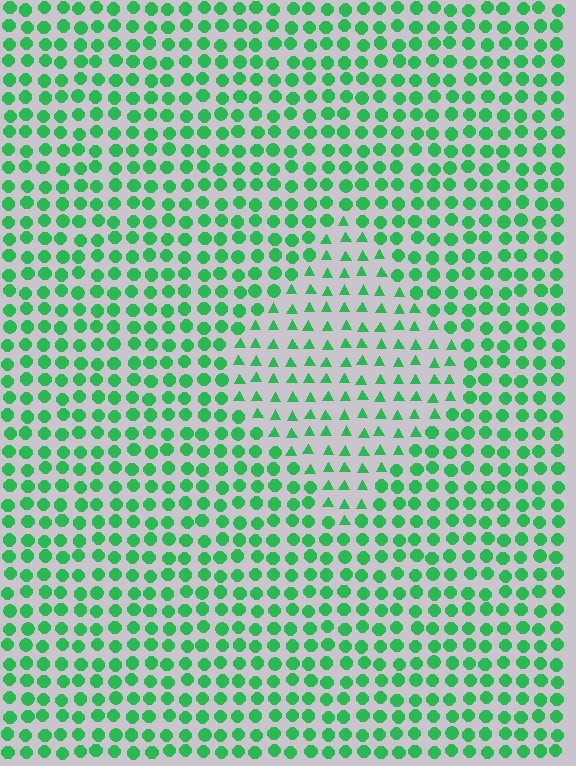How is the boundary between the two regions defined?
The boundary is defined by a change in element shape: triangles inside vs. circles outside. All elements share the same color and spacing.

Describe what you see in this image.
The image is filled with small green elements arranged in a uniform grid. A diamond-shaped region contains triangles, while the surrounding area contains circles. The boundary is defined purely by the change in element shape.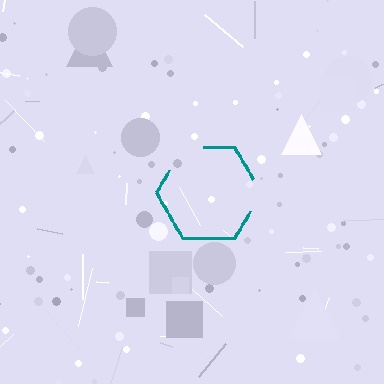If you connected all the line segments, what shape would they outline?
They would outline a hexagon.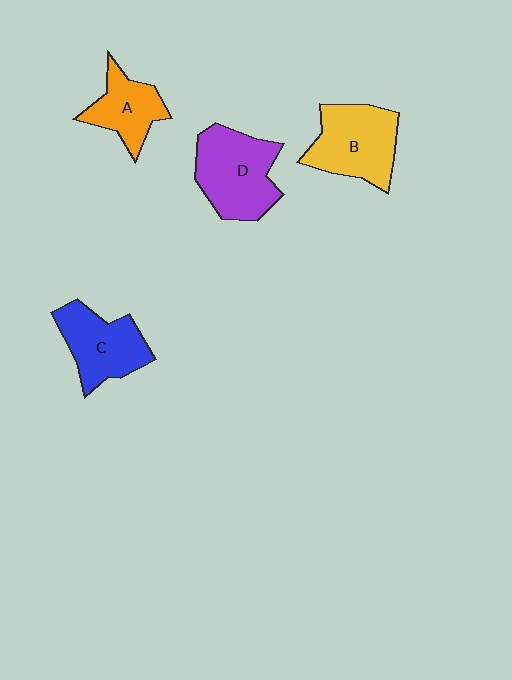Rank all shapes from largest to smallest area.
From largest to smallest: D (purple), B (yellow), C (blue), A (orange).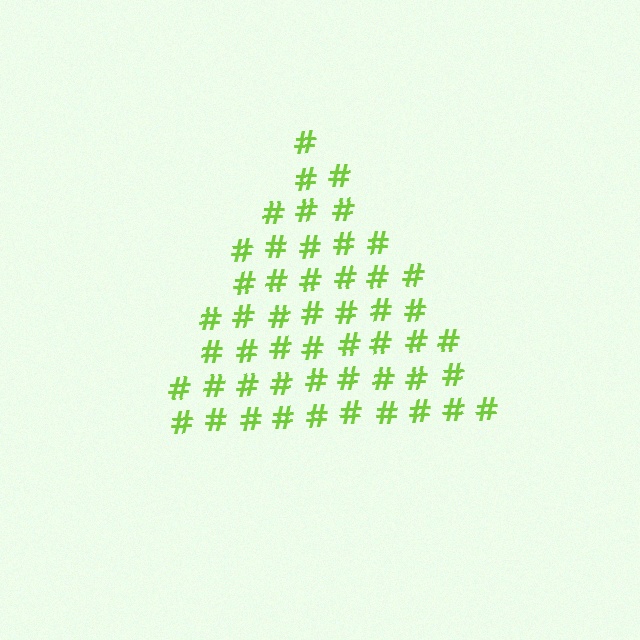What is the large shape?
The large shape is a triangle.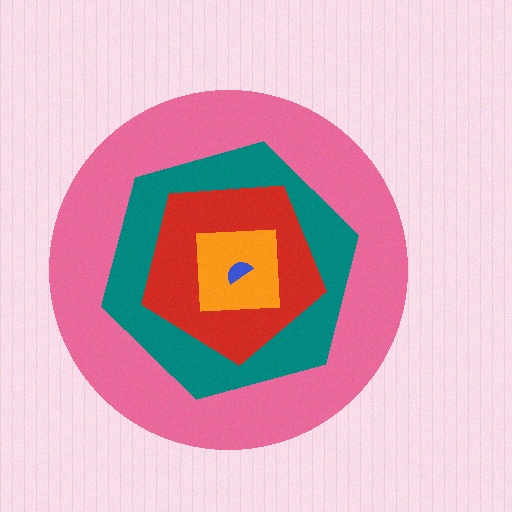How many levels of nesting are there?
5.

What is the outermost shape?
The pink circle.